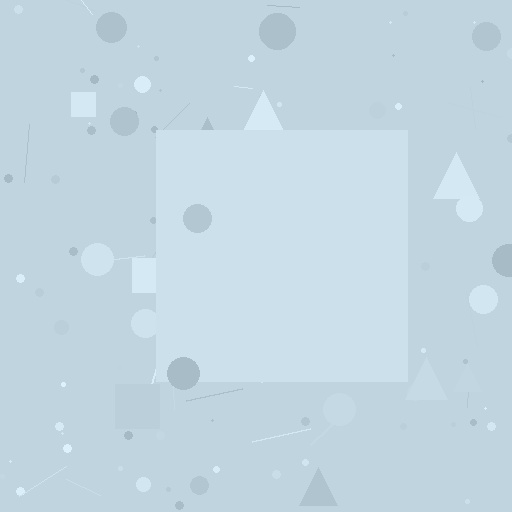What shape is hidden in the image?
A square is hidden in the image.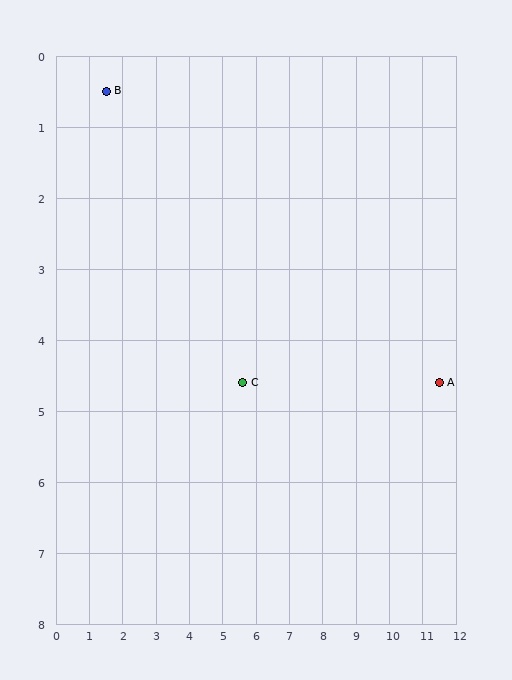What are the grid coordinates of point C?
Point C is at approximately (5.6, 4.6).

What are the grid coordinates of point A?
Point A is at approximately (11.5, 4.6).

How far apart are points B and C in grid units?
Points B and C are about 5.8 grid units apart.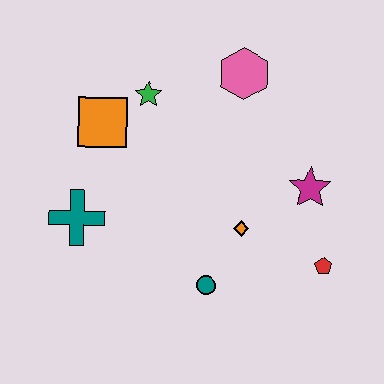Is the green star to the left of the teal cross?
No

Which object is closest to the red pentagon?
The magenta star is closest to the red pentagon.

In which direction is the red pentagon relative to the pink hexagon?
The red pentagon is below the pink hexagon.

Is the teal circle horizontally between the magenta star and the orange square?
Yes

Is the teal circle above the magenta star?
No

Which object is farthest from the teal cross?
The red pentagon is farthest from the teal cross.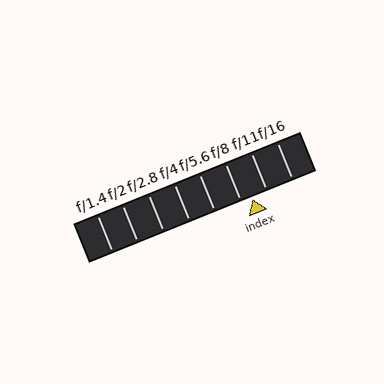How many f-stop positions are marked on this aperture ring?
There are 8 f-stop positions marked.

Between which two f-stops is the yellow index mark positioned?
The index mark is between f/8 and f/11.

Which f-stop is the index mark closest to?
The index mark is closest to f/8.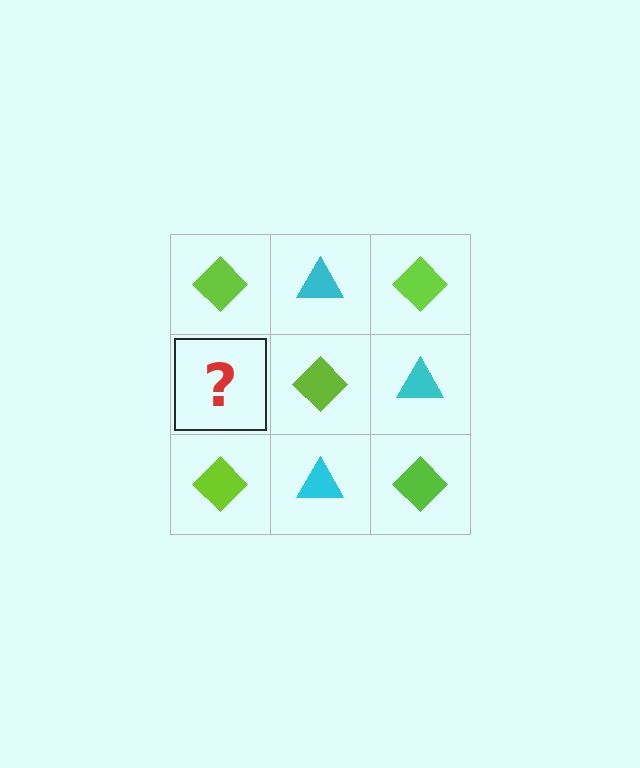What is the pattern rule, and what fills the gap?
The rule is that it alternates lime diamond and cyan triangle in a checkerboard pattern. The gap should be filled with a cyan triangle.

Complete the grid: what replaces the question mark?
The question mark should be replaced with a cyan triangle.